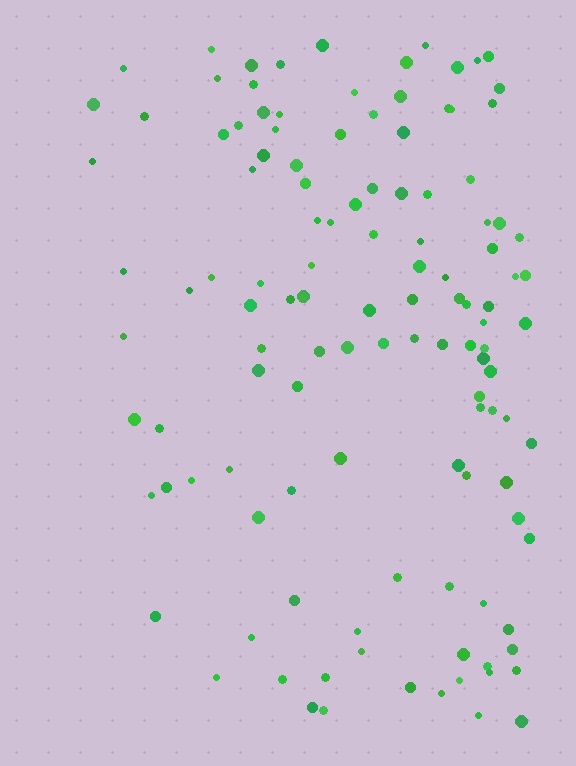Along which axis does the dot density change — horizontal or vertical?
Horizontal.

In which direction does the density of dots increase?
From left to right, with the right side densest.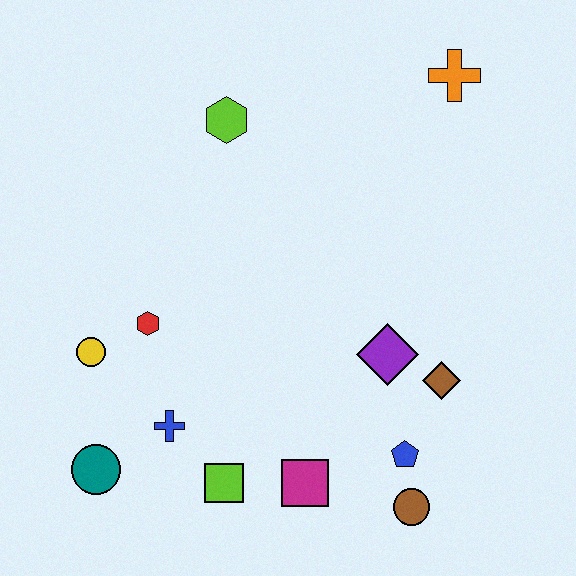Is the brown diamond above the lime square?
Yes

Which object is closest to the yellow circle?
The red hexagon is closest to the yellow circle.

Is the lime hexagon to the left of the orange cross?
Yes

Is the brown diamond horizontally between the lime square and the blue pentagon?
No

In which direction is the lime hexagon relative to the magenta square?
The lime hexagon is above the magenta square.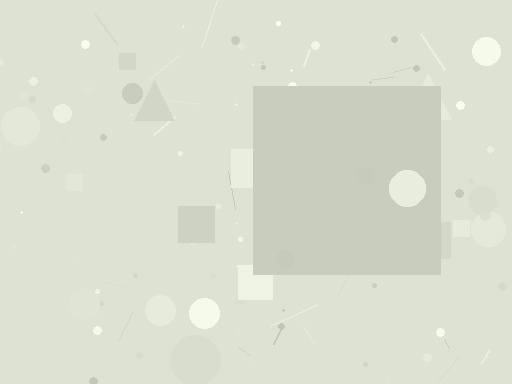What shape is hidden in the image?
A square is hidden in the image.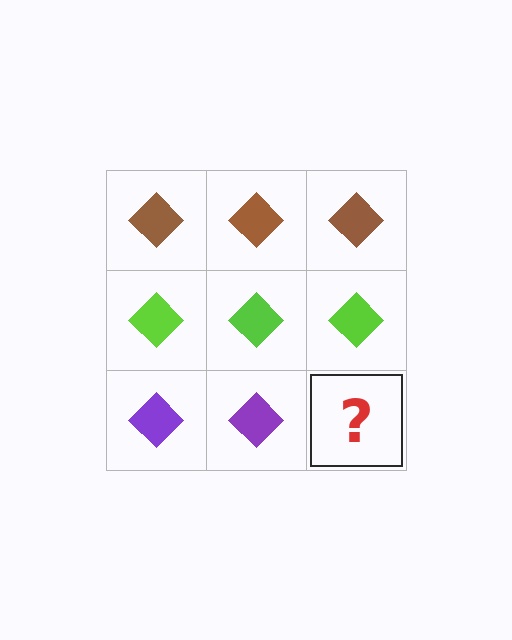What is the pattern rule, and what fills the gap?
The rule is that each row has a consistent color. The gap should be filled with a purple diamond.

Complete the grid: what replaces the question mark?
The question mark should be replaced with a purple diamond.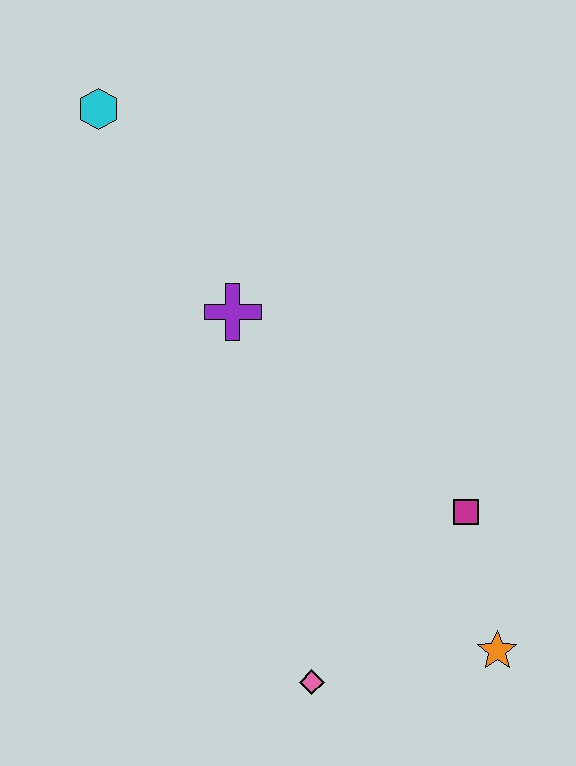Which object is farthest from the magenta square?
The cyan hexagon is farthest from the magenta square.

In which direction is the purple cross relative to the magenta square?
The purple cross is to the left of the magenta square.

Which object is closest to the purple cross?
The cyan hexagon is closest to the purple cross.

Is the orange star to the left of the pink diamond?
No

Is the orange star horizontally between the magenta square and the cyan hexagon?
No